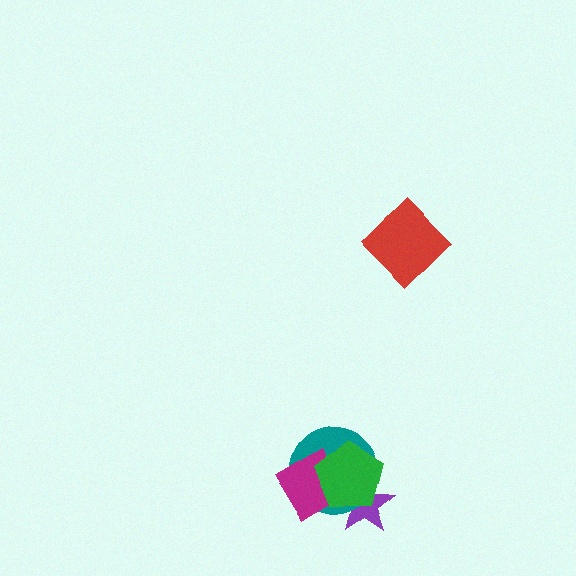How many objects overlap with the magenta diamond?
3 objects overlap with the magenta diamond.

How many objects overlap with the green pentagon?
3 objects overlap with the green pentagon.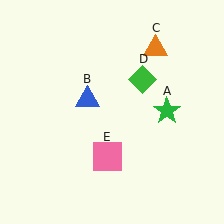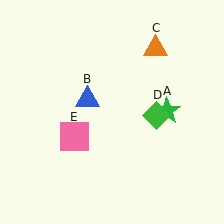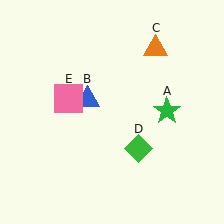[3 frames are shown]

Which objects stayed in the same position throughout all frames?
Green star (object A) and blue triangle (object B) and orange triangle (object C) remained stationary.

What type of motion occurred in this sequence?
The green diamond (object D), pink square (object E) rotated clockwise around the center of the scene.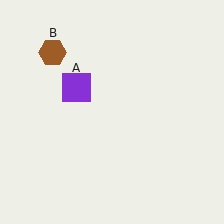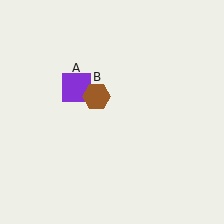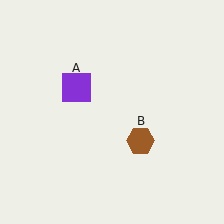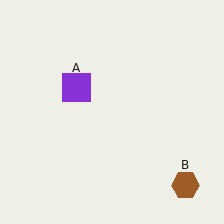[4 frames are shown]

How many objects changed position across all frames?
1 object changed position: brown hexagon (object B).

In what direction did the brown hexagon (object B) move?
The brown hexagon (object B) moved down and to the right.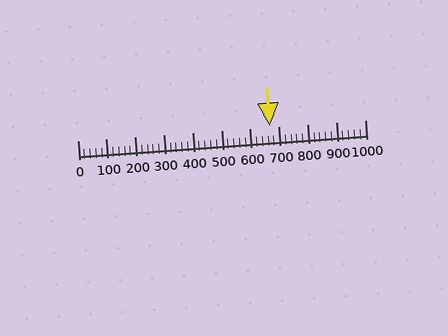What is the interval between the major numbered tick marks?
The major tick marks are spaced 100 units apart.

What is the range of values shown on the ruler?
The ruler shows values from 0 to 1000.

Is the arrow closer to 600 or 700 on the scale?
The arrow is closer to 700.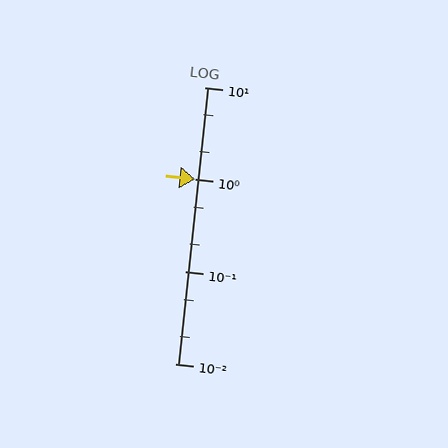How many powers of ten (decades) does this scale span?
The scale spans 3 decades, from 0.01 to 10.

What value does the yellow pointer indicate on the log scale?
The pointer indicates approximately 1.